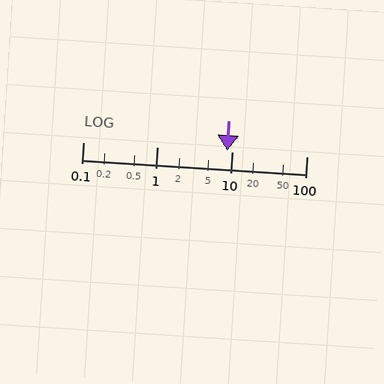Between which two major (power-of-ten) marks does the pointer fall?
The pointer is between 1 and 10.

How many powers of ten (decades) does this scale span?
The scale spans 3 decades, from 0.1 to 100.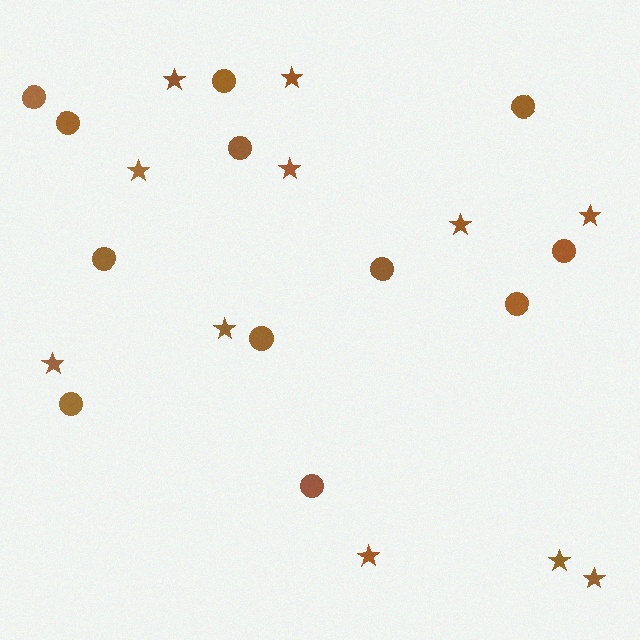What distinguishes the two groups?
There are 2 groups: one group of stars (11) and one group of circles (12).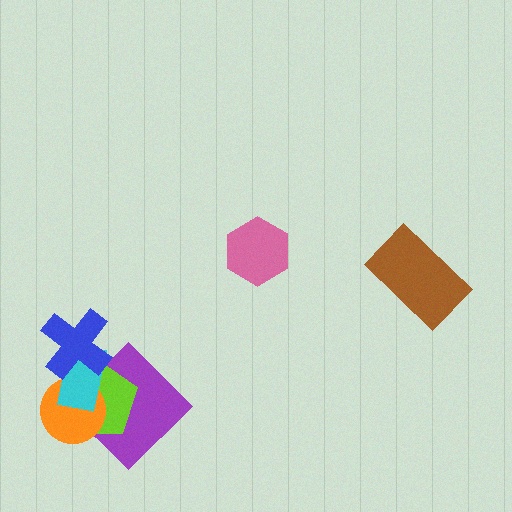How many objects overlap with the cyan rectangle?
4 objects overlap with the cyan rectangle.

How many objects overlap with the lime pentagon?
4 objects overlap with the lime pentagon.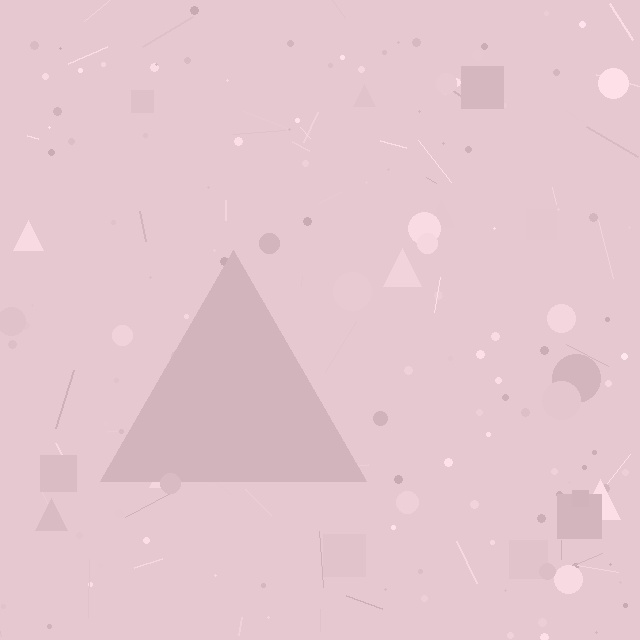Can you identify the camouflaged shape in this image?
The camouflaged shape is a triangle.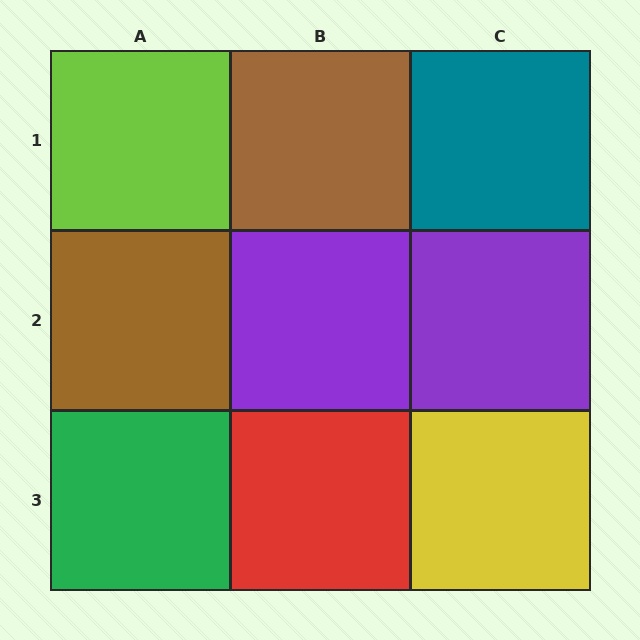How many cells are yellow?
1 cell is yellow.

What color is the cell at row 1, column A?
Lime.